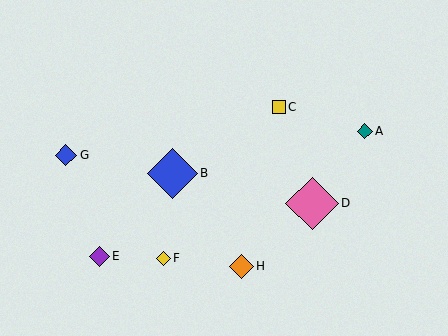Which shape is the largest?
The pink diamond (labeled D) is the largest.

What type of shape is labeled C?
Shape C is a yellow square.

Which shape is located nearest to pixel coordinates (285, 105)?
The yellow square (labeled C) at (279, 107) is nearest to that location.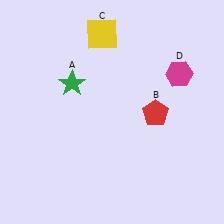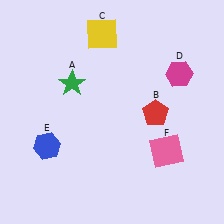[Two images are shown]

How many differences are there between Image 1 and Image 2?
There are 2 differences between the two images.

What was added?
A blue hexagon (E), a pink square (F) were added in Image 2.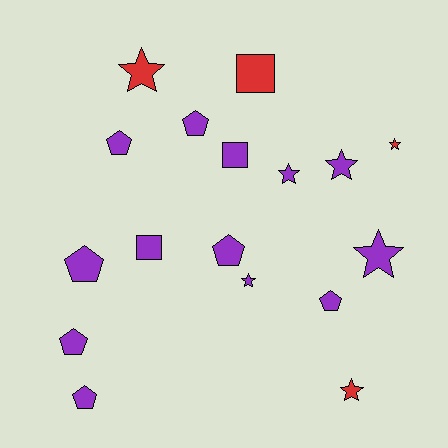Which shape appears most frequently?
Star, with 7 objects.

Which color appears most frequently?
Purple, with 13 objects.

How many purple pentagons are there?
There are 7 purple pentagons.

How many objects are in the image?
There are 17 objects.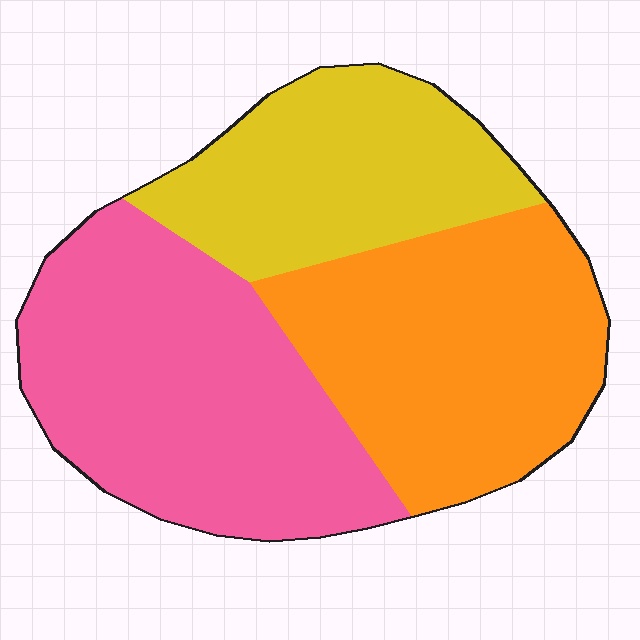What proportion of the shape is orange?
Orange covers roughly 35% of the shape.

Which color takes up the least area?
Yellow, at roughly 25%.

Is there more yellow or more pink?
Pink.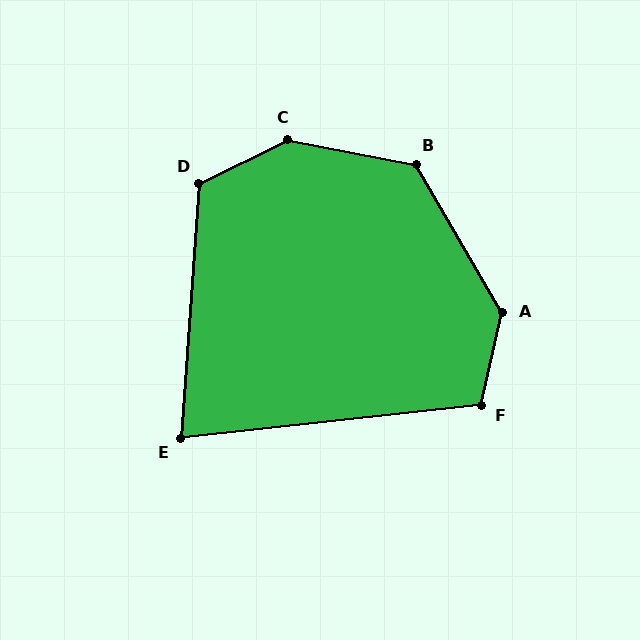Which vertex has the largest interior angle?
C, at approximately 143 degrees.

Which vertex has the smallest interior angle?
E, at approximately 80 degrees.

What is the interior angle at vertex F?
Approximately 109 degrees (obtuse).